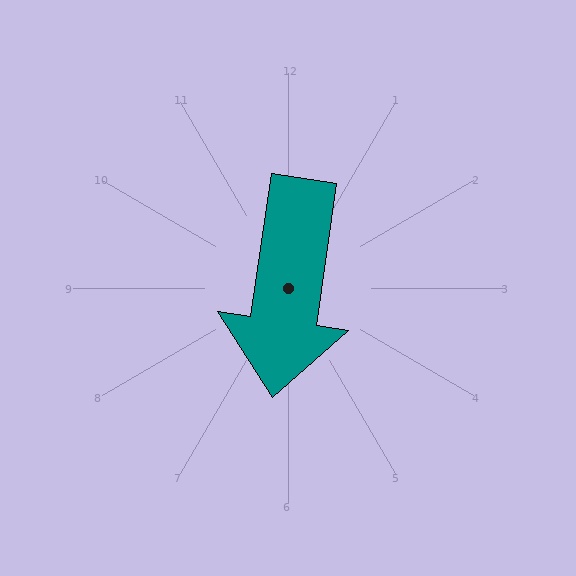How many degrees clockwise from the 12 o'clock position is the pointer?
Approximately 188 degrees.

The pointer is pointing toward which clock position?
Roughly 6 o'clock.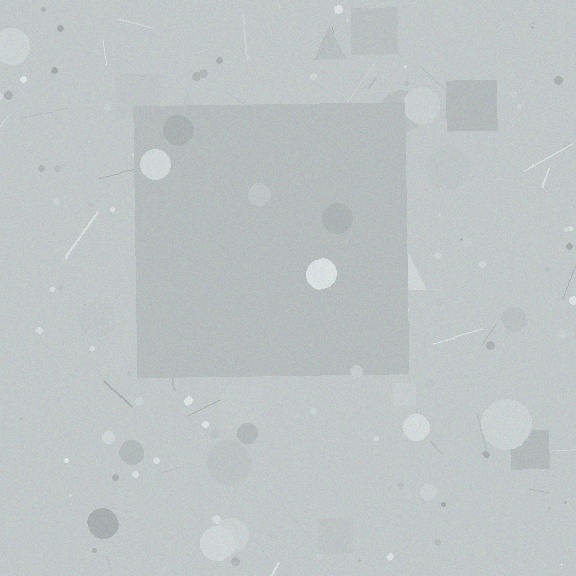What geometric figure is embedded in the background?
A square is embedded in the background.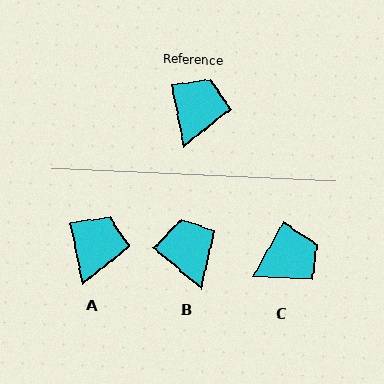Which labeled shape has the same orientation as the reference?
A.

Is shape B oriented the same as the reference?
No, it is off by about 38 degrees.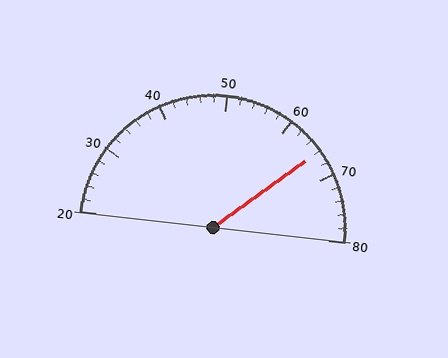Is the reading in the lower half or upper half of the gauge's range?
The reading is in the upper half of the range (20 to 80).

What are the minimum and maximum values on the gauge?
The gauge ranges from 20 to 80.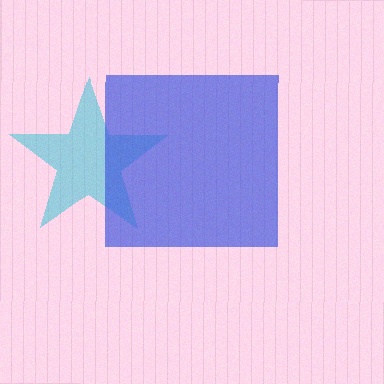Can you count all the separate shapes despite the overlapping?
Yes, there are 2 separate shapes.